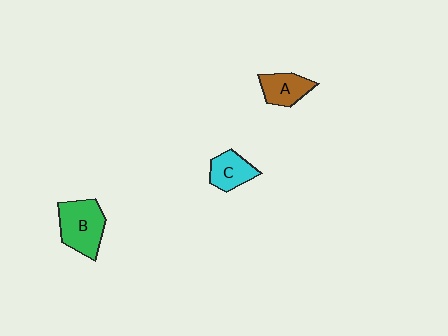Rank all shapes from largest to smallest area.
From largest to smallest: B (green), A (brown), C (cyan).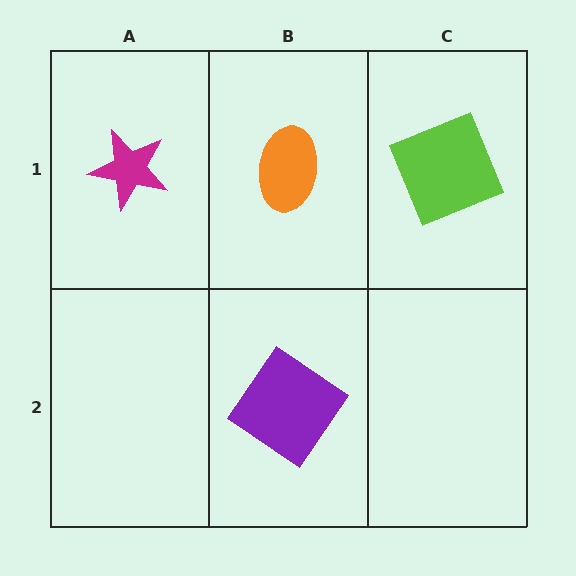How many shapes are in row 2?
1 shape.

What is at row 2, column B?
A purple diamond.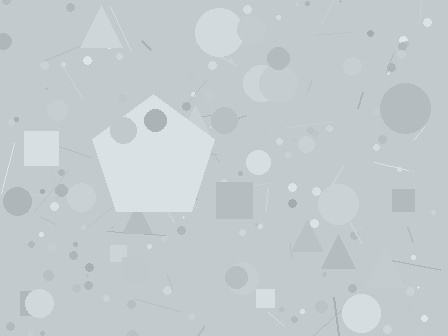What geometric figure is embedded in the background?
A pentagon is embedded in the background.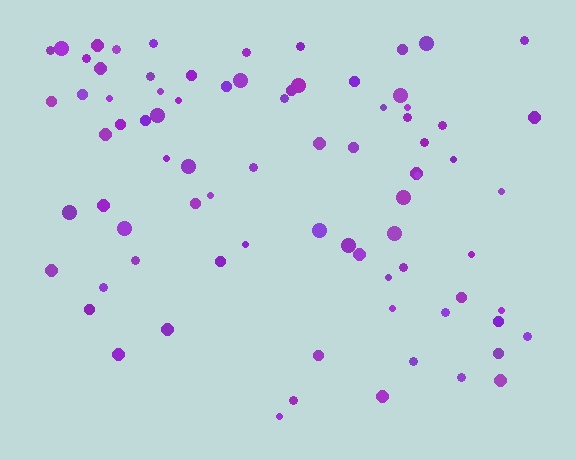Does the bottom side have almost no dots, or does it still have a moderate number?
Still a moderate number, just noticeably fewer than the top.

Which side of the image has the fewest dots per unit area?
The bottom.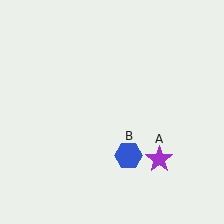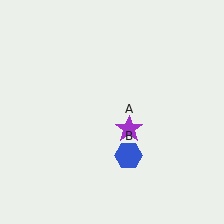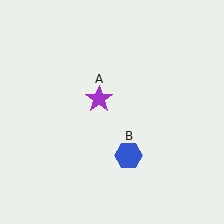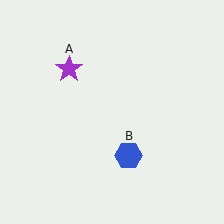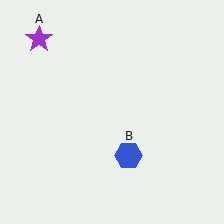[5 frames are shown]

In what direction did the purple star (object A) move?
The purple star (object A) moved up and to the left.